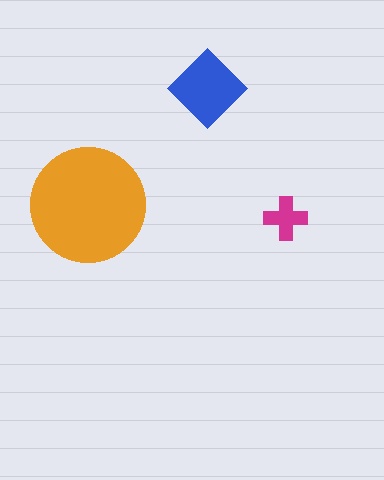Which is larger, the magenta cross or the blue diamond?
The blue diamond.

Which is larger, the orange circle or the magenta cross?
The orange circle.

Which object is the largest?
The orange circle.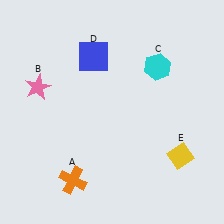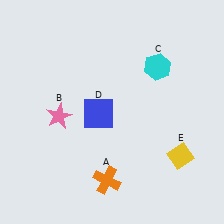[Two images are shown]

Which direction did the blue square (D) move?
The blue square (D) moved down.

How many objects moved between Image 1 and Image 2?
3 objects moved between the two images.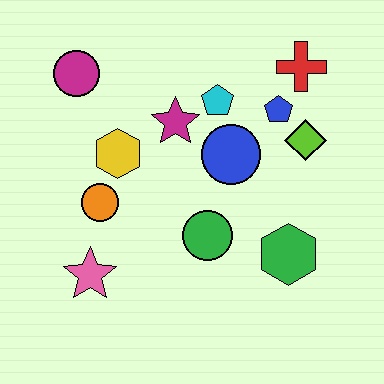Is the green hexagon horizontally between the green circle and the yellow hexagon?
No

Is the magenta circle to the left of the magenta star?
Yes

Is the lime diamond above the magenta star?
No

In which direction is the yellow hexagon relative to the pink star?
The yellow hexagon is above the pink star.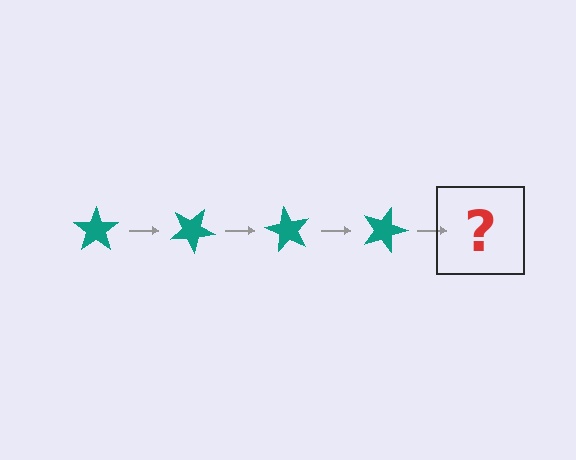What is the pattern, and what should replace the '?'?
The pattern is that the star rotates 30 degrees each step. The '?' should be a teal star rotated 120 degrees.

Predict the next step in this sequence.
The next step is a teal star rotated 120 degrees.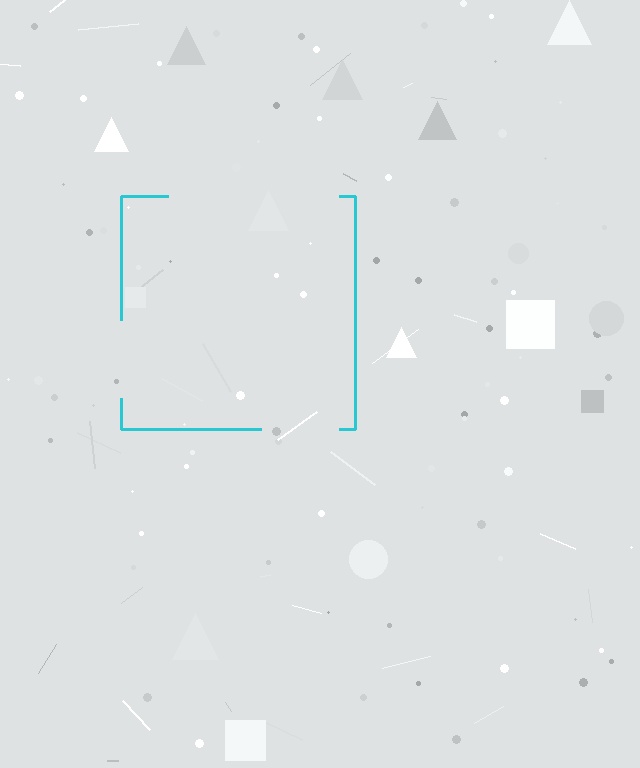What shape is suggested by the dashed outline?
The dashed outline suggests a square.